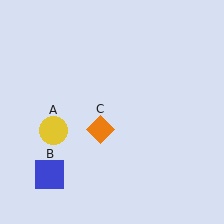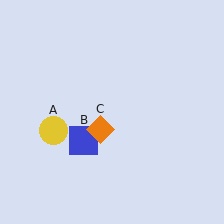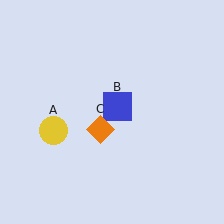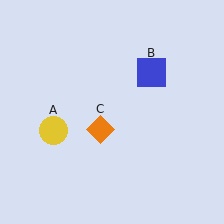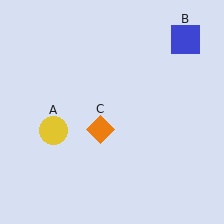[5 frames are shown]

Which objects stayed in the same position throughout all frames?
Yellow circle (object A) and orange diamond (object C) remained stationary.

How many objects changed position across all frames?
1 object changed position: blue square (object B).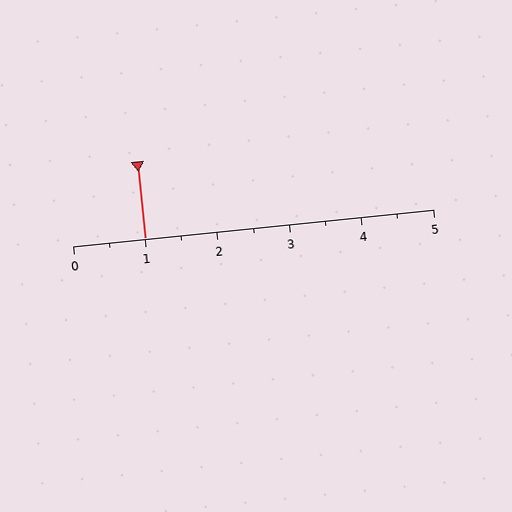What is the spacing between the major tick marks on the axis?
The major ticks are spaced 1 apart.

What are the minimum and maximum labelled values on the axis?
The axis runs from 0 to 5.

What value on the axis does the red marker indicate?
The marker indicates approximately 1.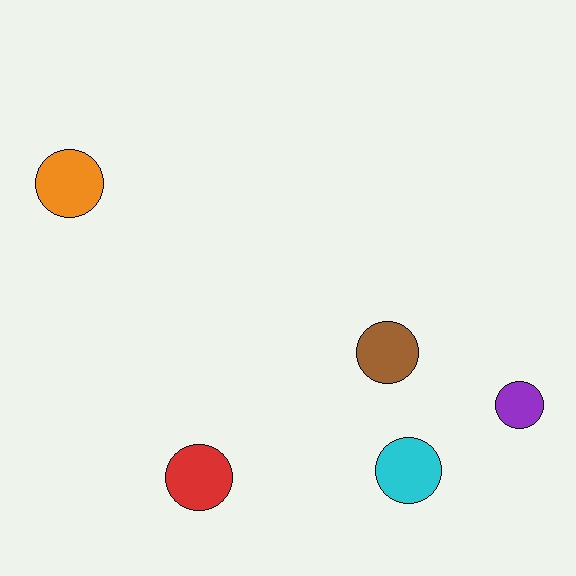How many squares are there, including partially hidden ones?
There are no squares.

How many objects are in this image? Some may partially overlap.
There are 5 objects.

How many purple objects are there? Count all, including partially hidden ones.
There is 1 purple object.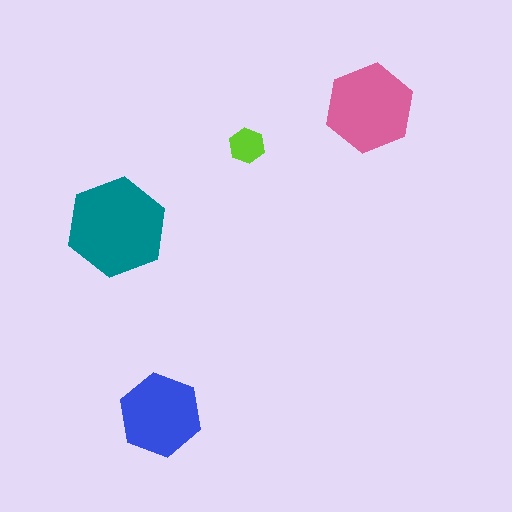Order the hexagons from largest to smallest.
the teal one, the pink one, the blue one, the lime one.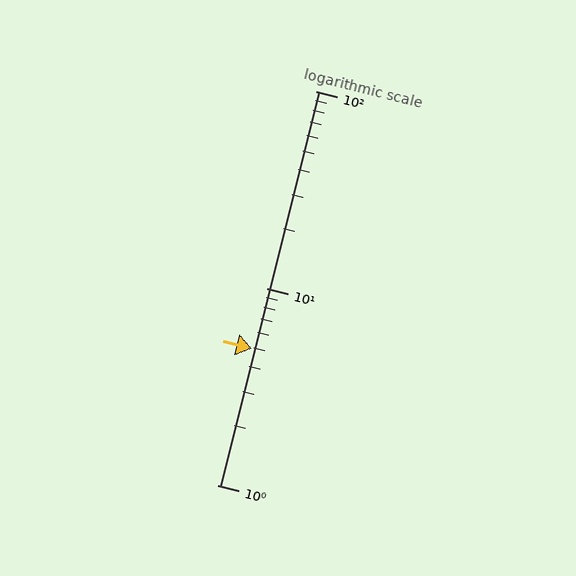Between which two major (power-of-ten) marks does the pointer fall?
The pointer is between 1 and 10.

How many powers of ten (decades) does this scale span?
The scale spans 2 decades, from 1 to 100.